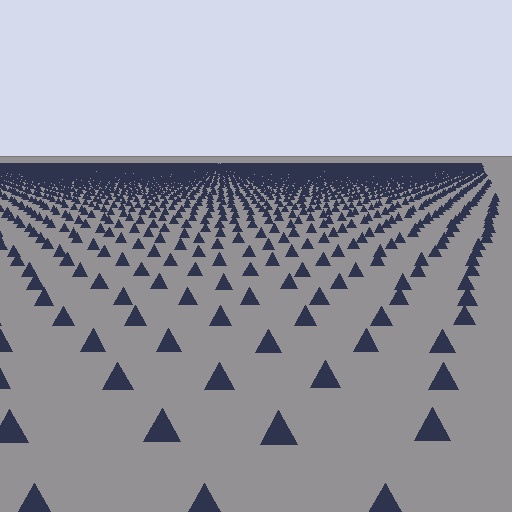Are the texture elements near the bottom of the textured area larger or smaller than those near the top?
Larger. Near the bottom, elements are closer to the viewer and appear at a bigger on-screen size.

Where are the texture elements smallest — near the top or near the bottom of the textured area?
Near the top.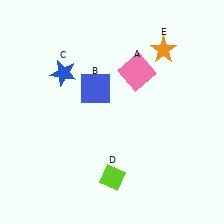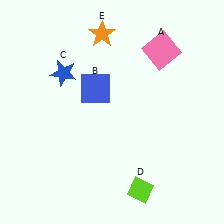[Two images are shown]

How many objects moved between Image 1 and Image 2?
3 objects moved between the two images.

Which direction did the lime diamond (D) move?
The lime diamond (D) moved right.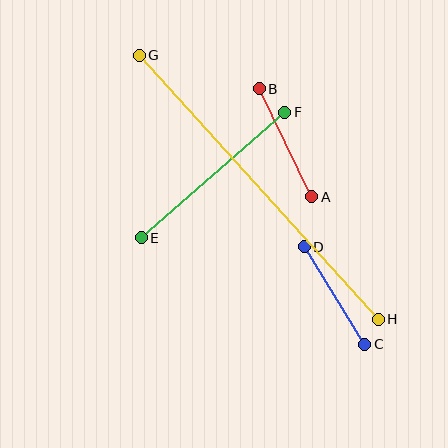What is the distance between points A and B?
The distance is approximately 120 pixels.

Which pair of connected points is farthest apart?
Points G and H are farthest apart.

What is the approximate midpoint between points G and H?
The midpoint is at approximately (259, 187) pixels.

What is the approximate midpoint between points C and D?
The midpoint is at approximately (335, 296) pixels.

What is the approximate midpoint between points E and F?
The midpoint is at approximately (213, 175) pixels.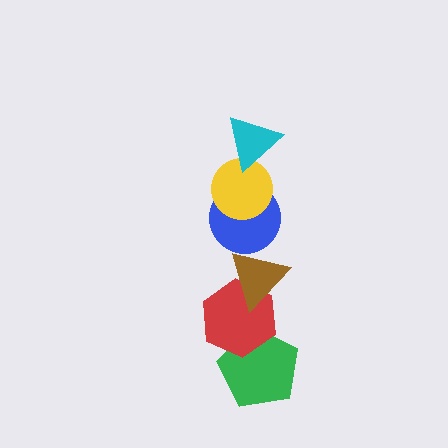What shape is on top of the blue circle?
The yellow circle is on top of the blue circle.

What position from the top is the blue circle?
The blue circle is 3rd from the top.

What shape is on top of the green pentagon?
The red hexagon is on top of the green pentagon.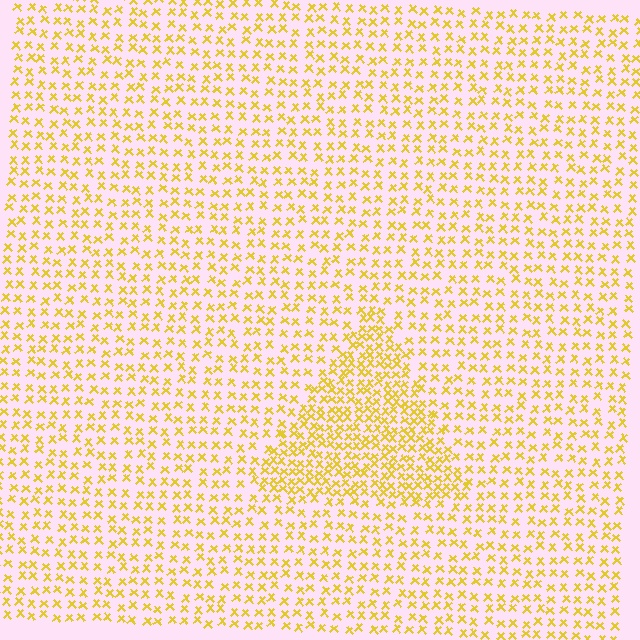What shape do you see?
I see a triangle.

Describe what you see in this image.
The image contains small yellow elements arranged at two different densities. A triangle-shaped region is visible where the elements are more densely packed than the surrounding area.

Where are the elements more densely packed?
The elements are more densely packed inside the triangle boundary.